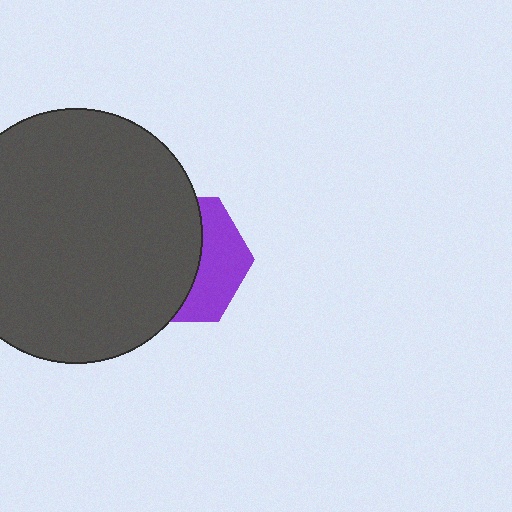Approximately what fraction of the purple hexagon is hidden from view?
Roughly 61% of the purple hexagon is hidden behind the dark gray circle.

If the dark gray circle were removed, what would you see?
You would see the complete purple hexagon.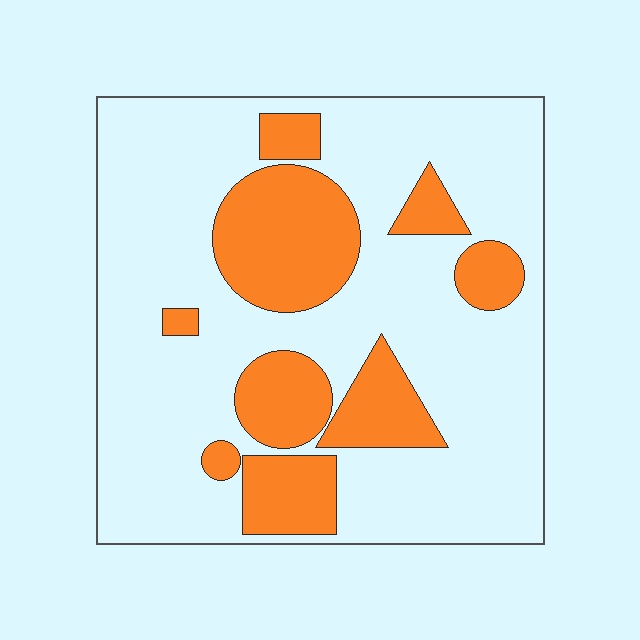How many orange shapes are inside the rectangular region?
9.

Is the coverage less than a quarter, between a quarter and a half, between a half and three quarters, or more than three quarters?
Between a quarter and a half.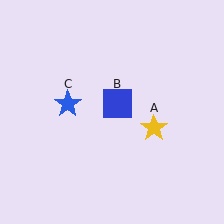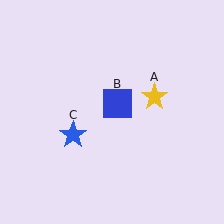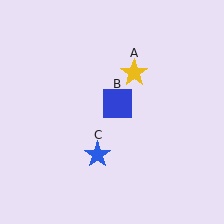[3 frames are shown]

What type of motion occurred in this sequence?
The yellow star (object A), blue star (object C) rotated counterclockwise around the center of the scene.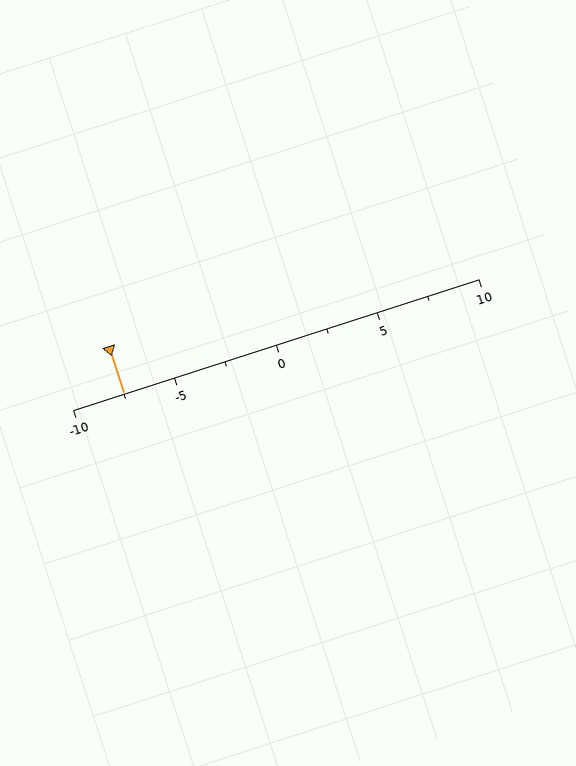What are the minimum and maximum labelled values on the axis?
The axis runs from -10 to 10.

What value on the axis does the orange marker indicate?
The marker indicates approximately -7.5.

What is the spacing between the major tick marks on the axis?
The major ticks are spaced 5 apart.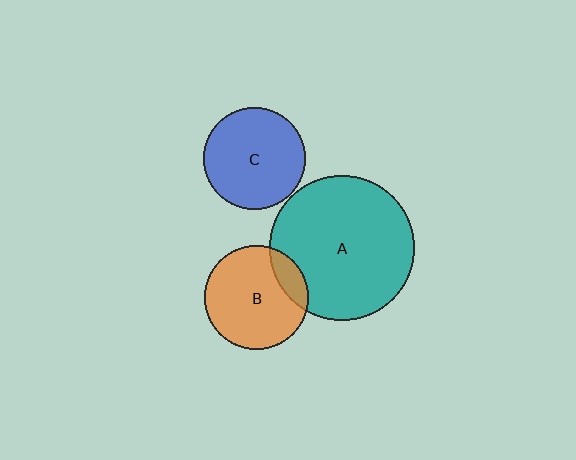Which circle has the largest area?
Circle A (teal).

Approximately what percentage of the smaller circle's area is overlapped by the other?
Approximately 15%.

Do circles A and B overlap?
Yes.